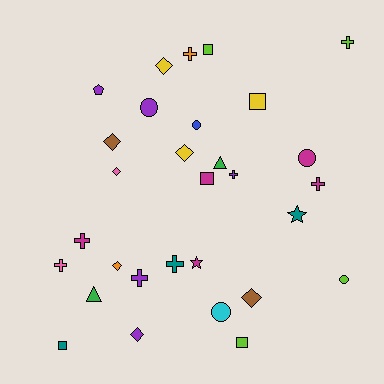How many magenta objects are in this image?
There are 5 magenta objects.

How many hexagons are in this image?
There are no hexagons.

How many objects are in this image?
There are 30 objects.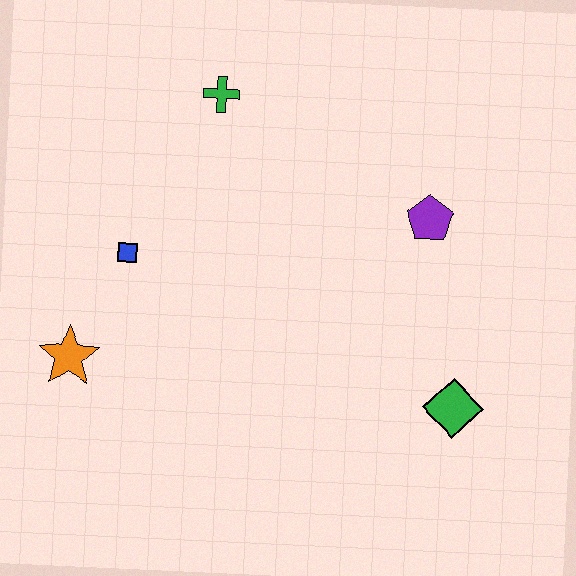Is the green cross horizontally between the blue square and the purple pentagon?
Yes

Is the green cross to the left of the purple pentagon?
Yes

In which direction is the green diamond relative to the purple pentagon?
The green diamond is below the purple pentagon.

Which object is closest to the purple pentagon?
The green diamond is closest to the purple pentagon.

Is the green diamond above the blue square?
No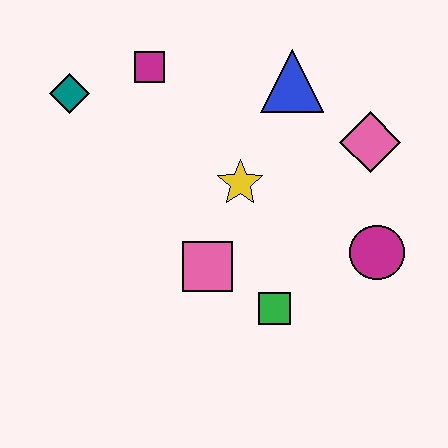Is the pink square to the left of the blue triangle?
Yes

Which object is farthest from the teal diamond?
The magenta circle is farthest from the teal diamond.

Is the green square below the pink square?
Yes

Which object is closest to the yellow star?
The pink square is closest to the yellow star.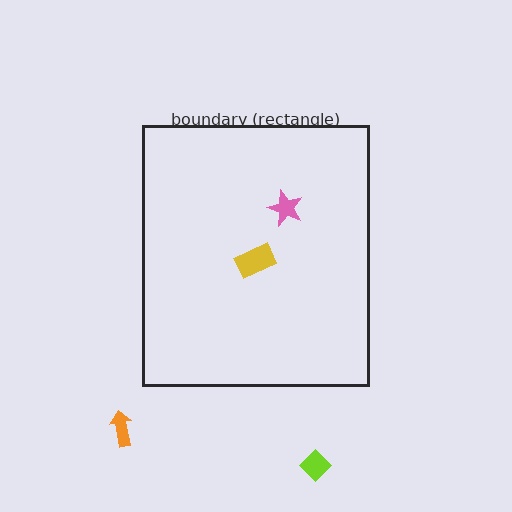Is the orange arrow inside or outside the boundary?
Outside.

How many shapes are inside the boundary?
2 inside, 2 outside.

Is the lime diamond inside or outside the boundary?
Outside.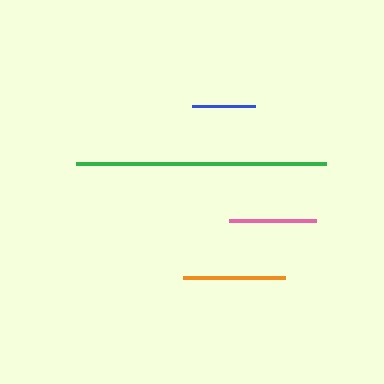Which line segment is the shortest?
The blue line is the shortest at approximately 64 pixels.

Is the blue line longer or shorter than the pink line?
The pink line is longer than the blue line.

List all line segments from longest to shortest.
From longest to shortest: green, orange, pink, blue.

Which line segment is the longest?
The green line is the longest at approximately 249 pixels.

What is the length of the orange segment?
The orange segment is approximately 102 pixels long.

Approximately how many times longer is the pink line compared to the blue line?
The pink line is approximately 1.4 times the length of the blue line.